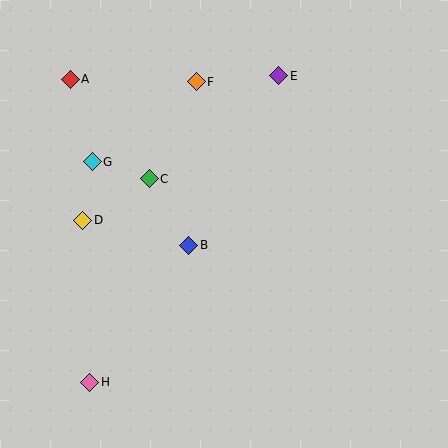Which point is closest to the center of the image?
Point B at (188, 245) is closest to the center.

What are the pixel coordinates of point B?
Point B is at (188, 245).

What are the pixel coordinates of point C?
Point C is at (149, 179).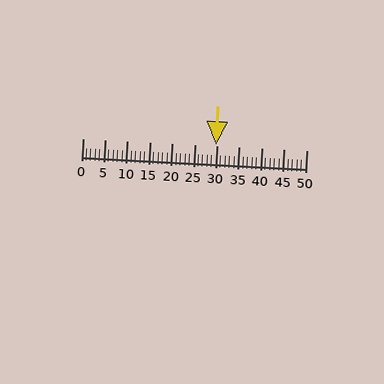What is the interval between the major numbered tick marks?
The major tick marks are spaced 5 units apart.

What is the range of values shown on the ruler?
The ruler shows values from 0 to 50.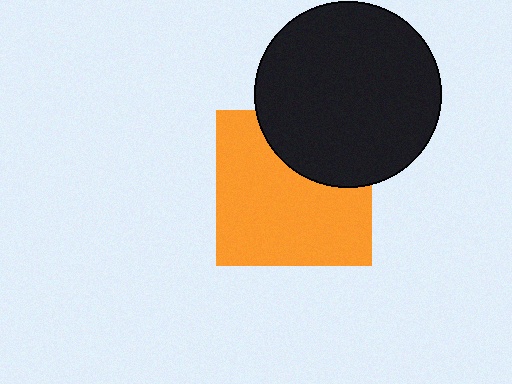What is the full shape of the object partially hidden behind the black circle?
The partially hidden object is an orange square.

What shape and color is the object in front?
The object in front is a black circle.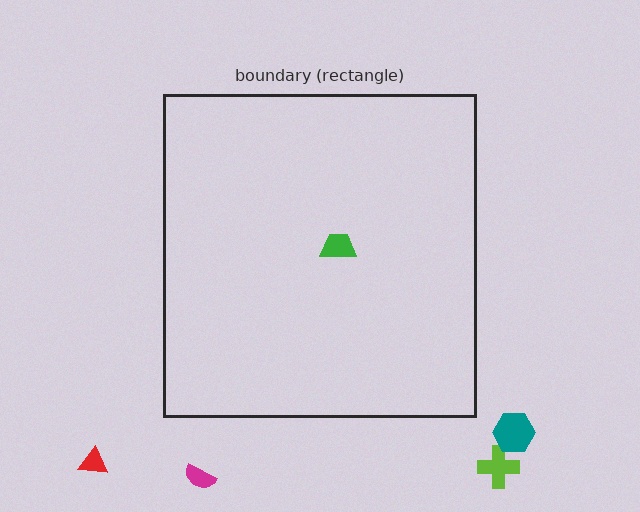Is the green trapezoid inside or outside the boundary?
Inside.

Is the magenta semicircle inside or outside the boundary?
Outside.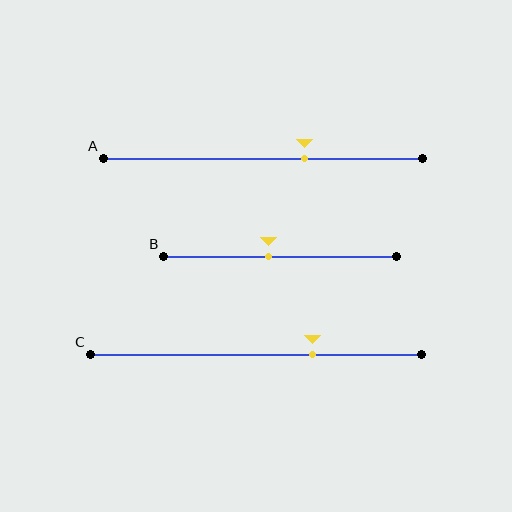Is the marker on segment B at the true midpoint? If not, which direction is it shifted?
No, the marker on segment B is shifted to the left by about 5% of the segment length.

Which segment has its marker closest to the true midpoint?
Segment B has its marker closest to the true midpoint.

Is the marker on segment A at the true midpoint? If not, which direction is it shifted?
No, the marker on segment A is shifted to the right by about 13% of the segment length.